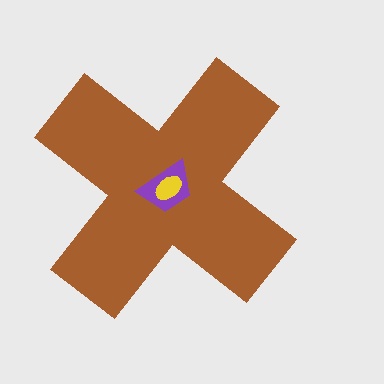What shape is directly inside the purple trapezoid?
The yellow ellipse.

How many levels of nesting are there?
3.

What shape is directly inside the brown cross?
The purple trapezoid.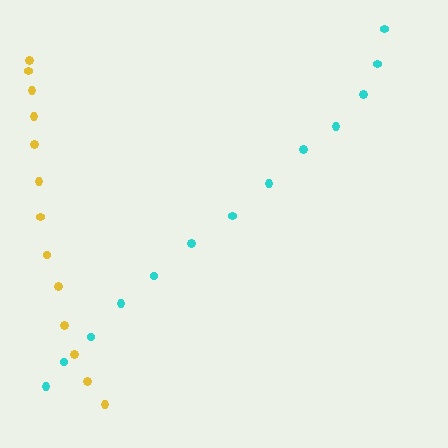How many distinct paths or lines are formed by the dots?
There are 2 distinct paths.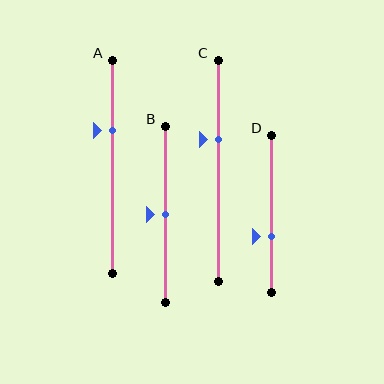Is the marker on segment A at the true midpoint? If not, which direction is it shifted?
No, the marker on segment A is shifted upward by about 17% of the segment length.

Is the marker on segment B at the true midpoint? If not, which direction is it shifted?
Yes, the marker on segment B is at the true midpoint.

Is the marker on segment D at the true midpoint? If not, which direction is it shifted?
No, the marker on segment D is shifted downward by about 15% of the segment length.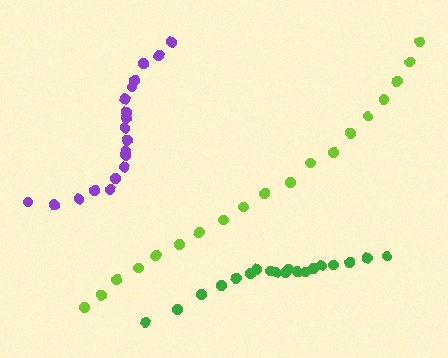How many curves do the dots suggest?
There are 3 distinct paths.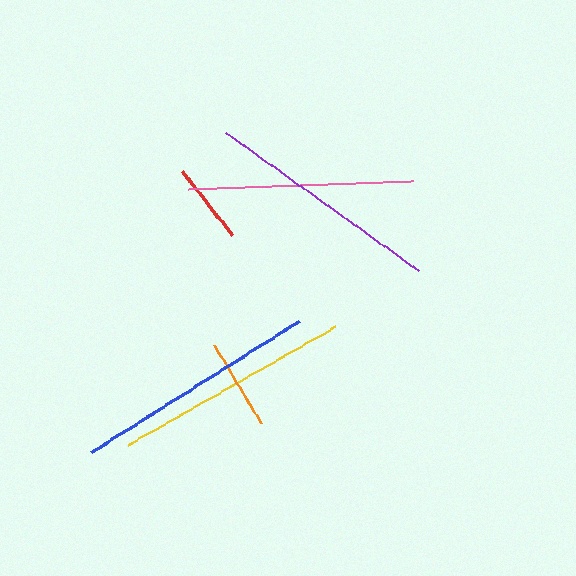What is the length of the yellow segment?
The yellow segment is approximately 240 pixels long.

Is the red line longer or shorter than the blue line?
The blue line is longer than the red line.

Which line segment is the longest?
The blue line is the longest at approximately 246 pixels.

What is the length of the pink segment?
The pink segment is approximately 225 pixels long.